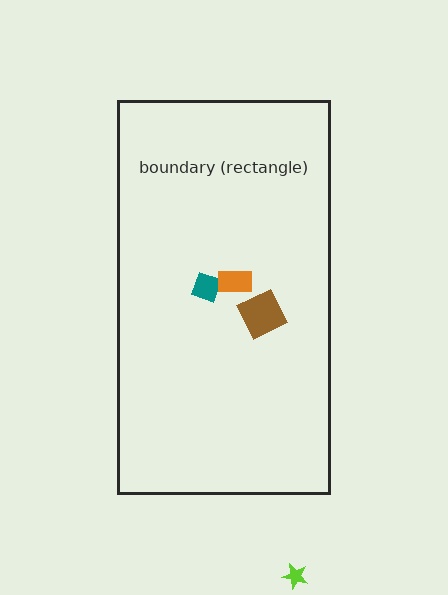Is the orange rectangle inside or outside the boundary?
Inside.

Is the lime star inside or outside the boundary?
Outside.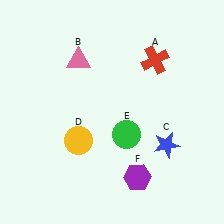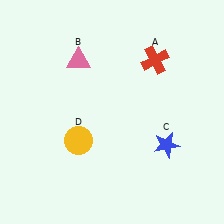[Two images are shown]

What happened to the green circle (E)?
The green circle (E) was removed in Image 2. It was in the bottom-right area of Image 1.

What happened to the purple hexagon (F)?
The purple hexagon (F) was removed in Image 2. It was in the bottom-right area of Image 1.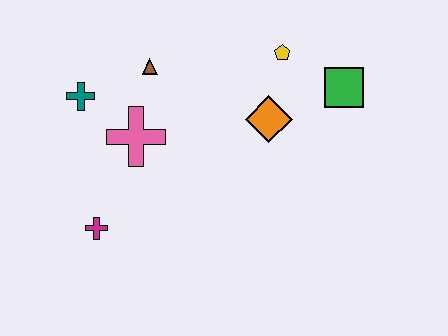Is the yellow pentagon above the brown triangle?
Yes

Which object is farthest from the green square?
The magenta cross is farthest from the green square.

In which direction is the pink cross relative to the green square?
The pink cross is to the left of the green square.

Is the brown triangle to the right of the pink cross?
Yes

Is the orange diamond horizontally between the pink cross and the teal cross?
No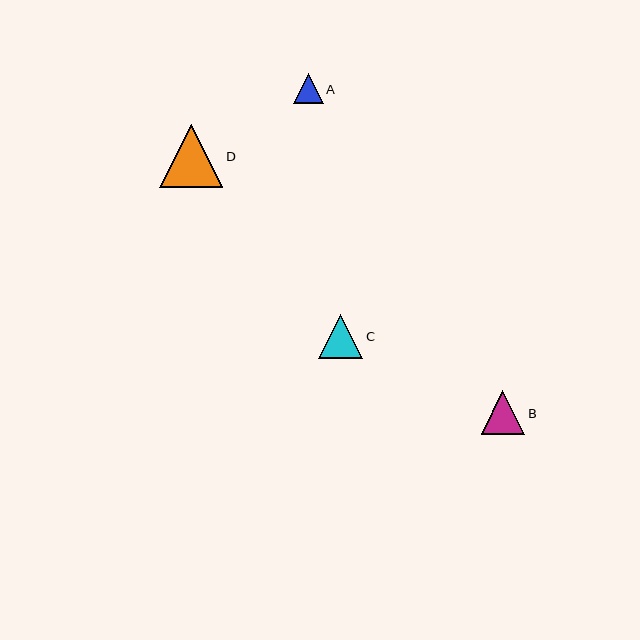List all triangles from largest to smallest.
From largest to smallest: D, C, B, A.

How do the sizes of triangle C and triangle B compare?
Triangle C and triangle B are approximately the same size.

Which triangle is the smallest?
Triangle A is the smallest with a size of approximately 30 pixels.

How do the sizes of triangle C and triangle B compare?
Triangle C and triangle B are approximately the same size.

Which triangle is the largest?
Triangle D is the largest with a size of approximately 63 pixels.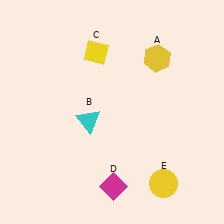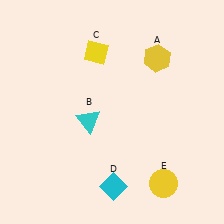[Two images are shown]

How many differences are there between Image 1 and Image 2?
There is 1 difference between the two images.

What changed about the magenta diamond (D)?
In Image 1, D is magenta. In Image 2, it changed to cyan.